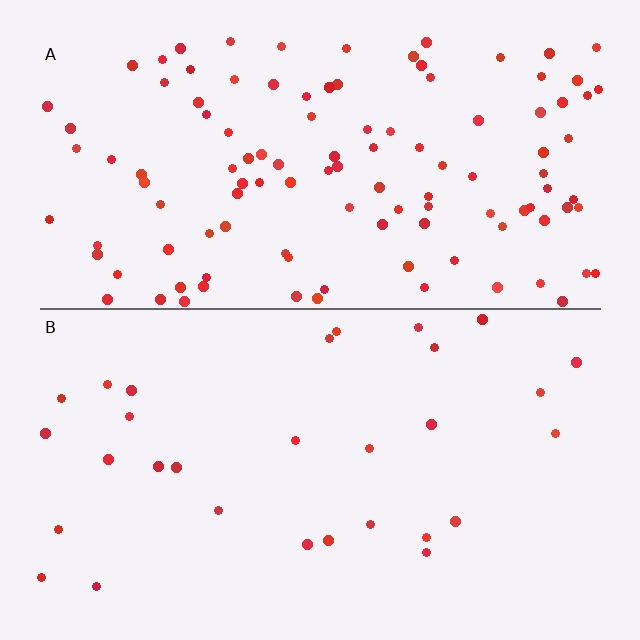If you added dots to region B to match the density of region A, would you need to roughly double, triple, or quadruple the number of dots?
Approximately quadruple.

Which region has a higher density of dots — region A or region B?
A (the top).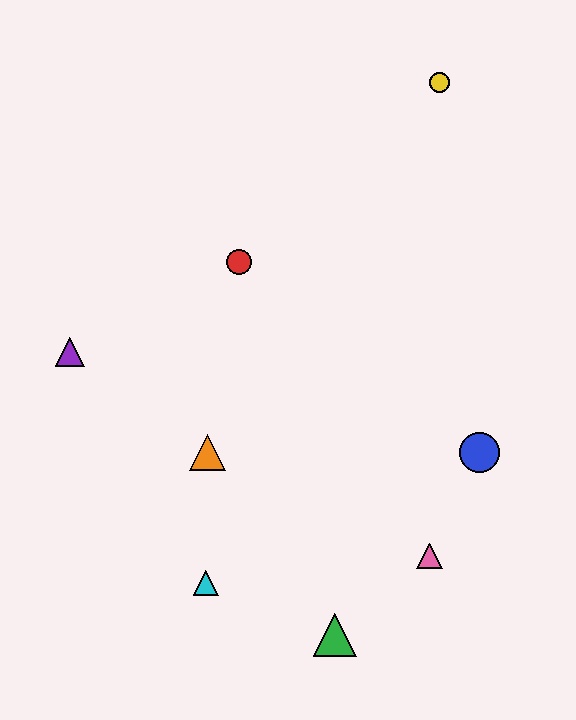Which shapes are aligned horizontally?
The blue circle, the orange triangle are aligned horizontally.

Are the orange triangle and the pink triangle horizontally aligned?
No, the orange triangle is at y≈453 and the pink triangle is at y≈556.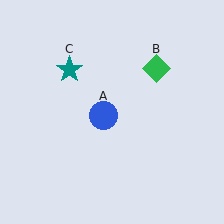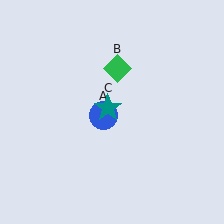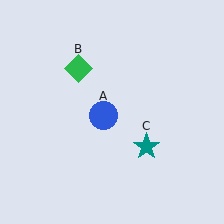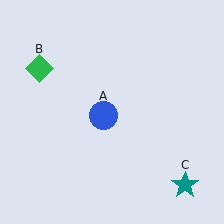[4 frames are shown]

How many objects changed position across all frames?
2 objects changed position: green diamond (object B), teal star (object C).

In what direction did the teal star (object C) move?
The teal star (object C) moved down and to the right.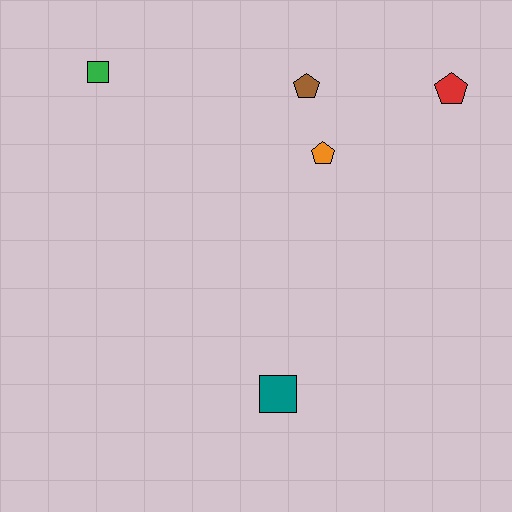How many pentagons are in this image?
There are 3 pentagons.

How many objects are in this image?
There are 5 objects.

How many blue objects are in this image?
There are no blue objects.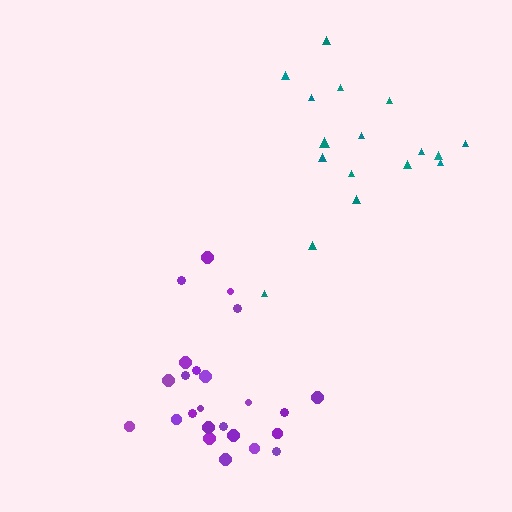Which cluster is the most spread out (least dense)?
Teal.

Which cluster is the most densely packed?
Purple.